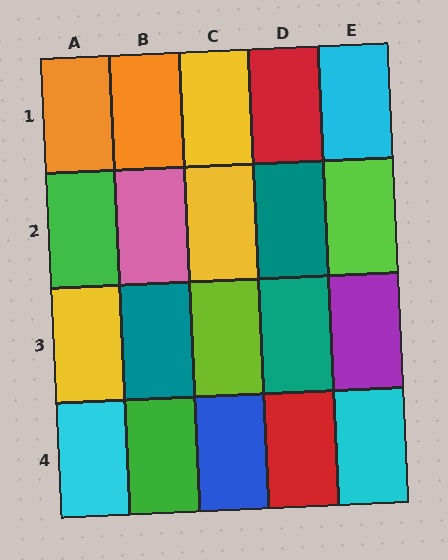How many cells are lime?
2 cells are lime.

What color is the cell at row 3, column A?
Yellow.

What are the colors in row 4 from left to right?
Cyan, green, blue, red, cyan.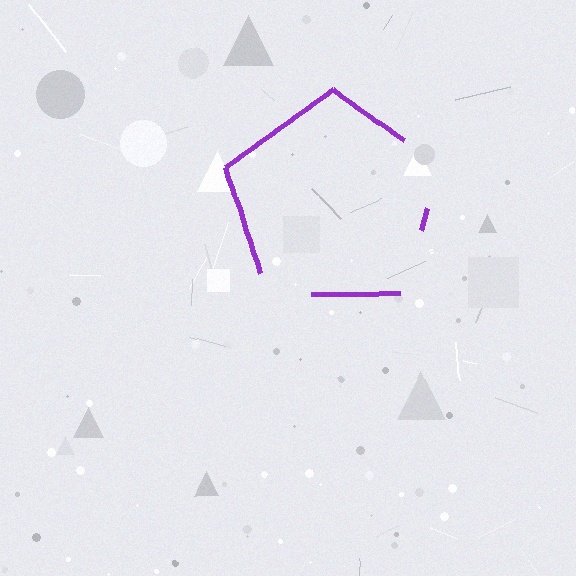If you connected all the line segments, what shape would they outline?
They would outline a pentagon.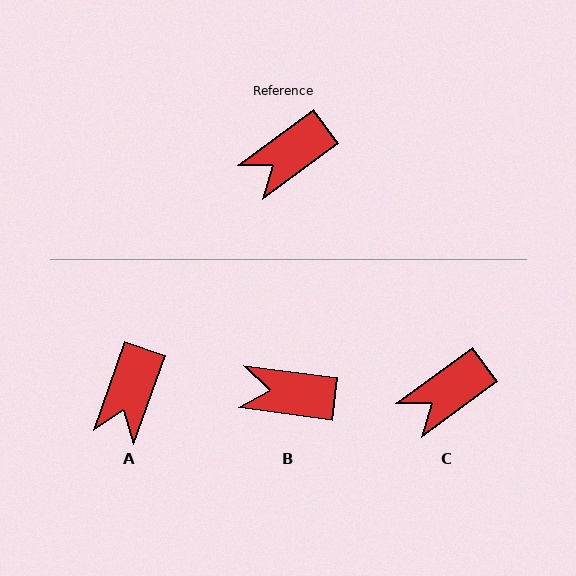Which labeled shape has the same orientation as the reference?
C.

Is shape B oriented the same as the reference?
No, it is off by about 44 degrees.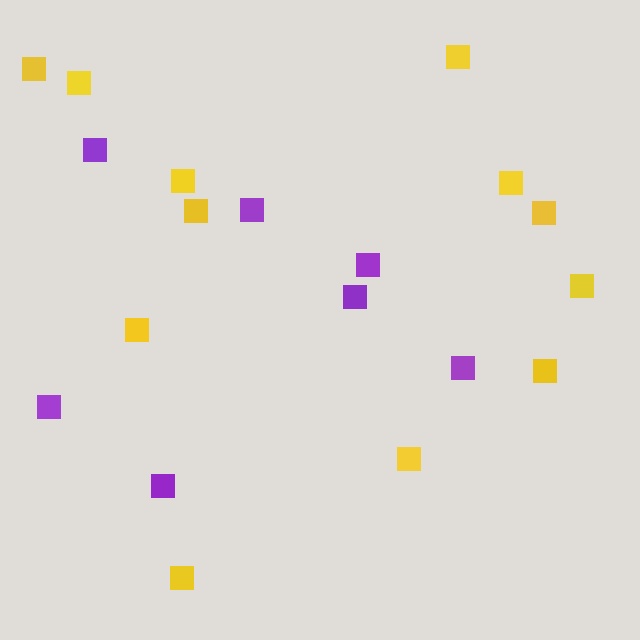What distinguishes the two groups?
There are 2 groups: one group of purple squares (7) and one group of yellow squares (12).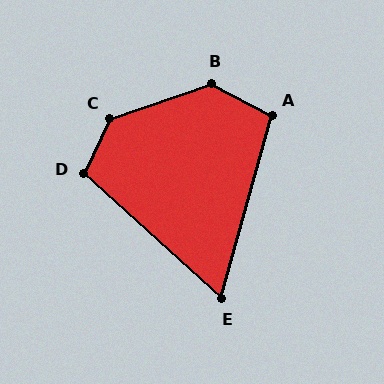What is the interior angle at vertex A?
Approximately 103 degrees (obtuse).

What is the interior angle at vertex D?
Approximately 106 degrees (obtuse).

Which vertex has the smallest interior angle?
E, at approximately 63 degrees.